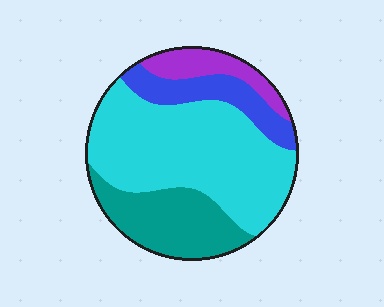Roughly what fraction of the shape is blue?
Blue takes up about one eighth (1/8) of the shape.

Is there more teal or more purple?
Teal.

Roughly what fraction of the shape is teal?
Teal takes up about one quarter (1/4) of the shape.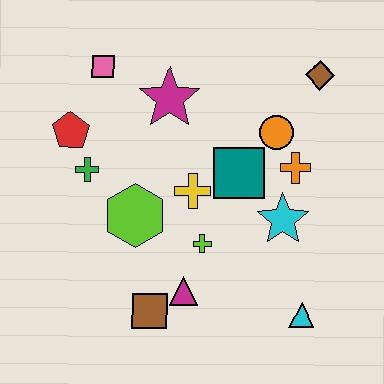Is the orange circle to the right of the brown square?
Yes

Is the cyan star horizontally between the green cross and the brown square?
No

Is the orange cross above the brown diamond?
No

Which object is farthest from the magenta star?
The cyan triangle is farthest from the magenta star.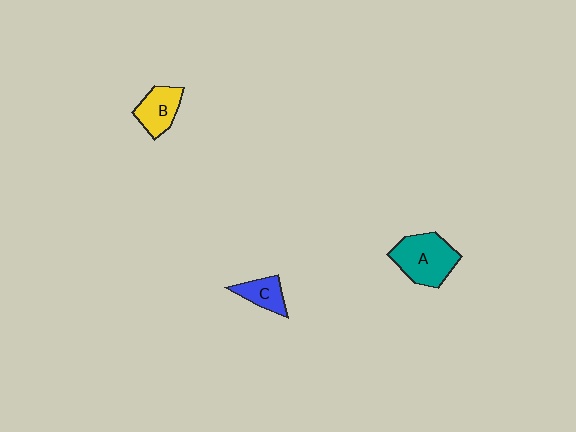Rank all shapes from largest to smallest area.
From largest to smallest: A (teal), B (yellow), C (blue).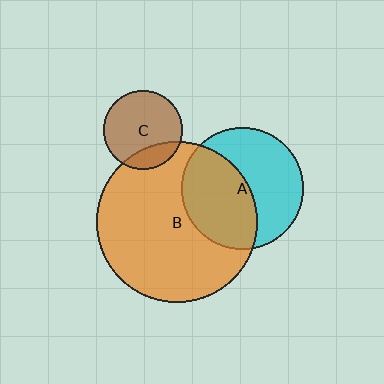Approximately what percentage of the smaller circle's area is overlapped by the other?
Approximately 50%.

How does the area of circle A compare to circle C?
Approximately 2.4 times.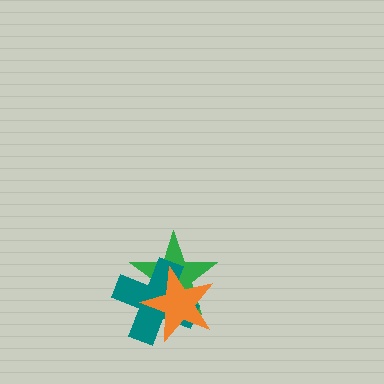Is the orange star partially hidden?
No, no other shape covers it.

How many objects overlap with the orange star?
2 objects overlap with the orange star.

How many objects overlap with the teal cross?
2 objects overlap with the teal cross.